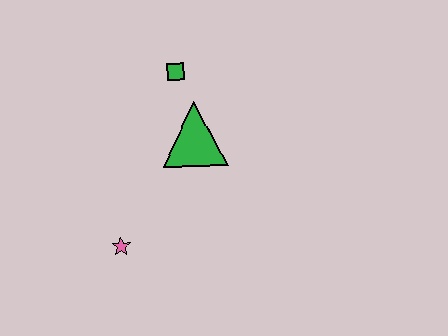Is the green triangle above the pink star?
Yes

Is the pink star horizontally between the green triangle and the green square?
No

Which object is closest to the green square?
The green triangle is closest to the green square.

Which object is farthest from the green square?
The pink star is farthest from the green square.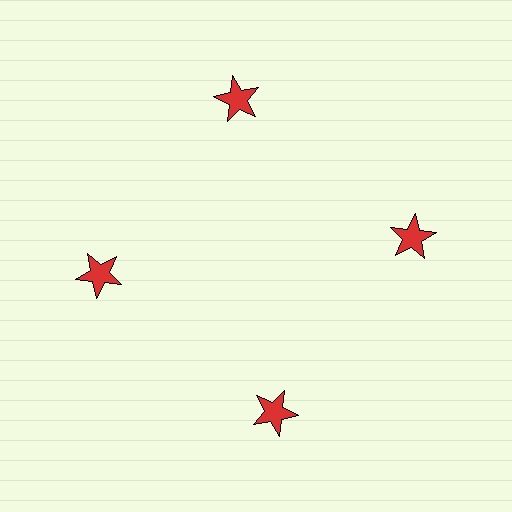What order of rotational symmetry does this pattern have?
This pattern has 4-fold rotational symmetry.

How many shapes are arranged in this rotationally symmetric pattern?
There are 4 shapes, arranged in 4 groups of 1.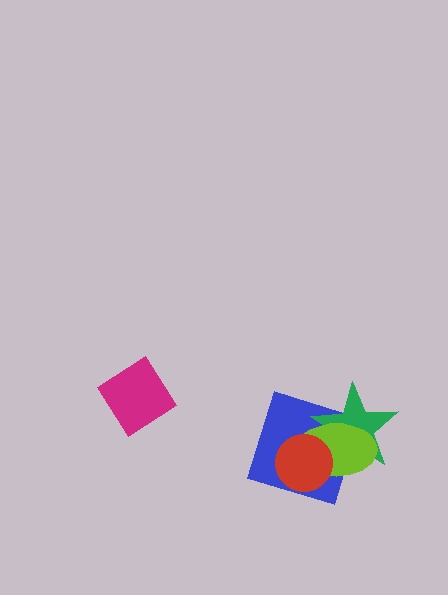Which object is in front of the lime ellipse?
The red circle is in front of the lime ellipse.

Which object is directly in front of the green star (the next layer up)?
The lime ellipse is directly in front of the green star.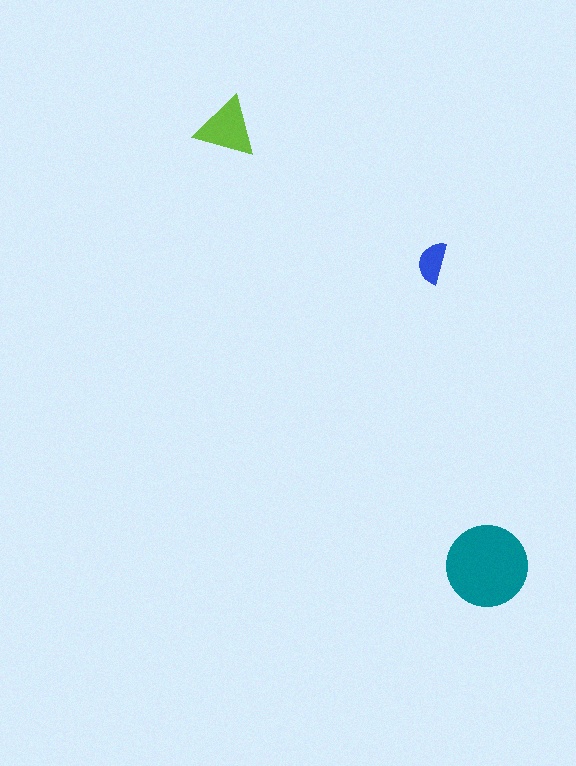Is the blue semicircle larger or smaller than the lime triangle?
Smaller.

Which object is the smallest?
The blue semicircle.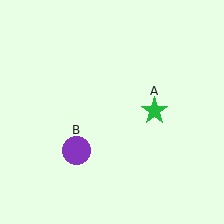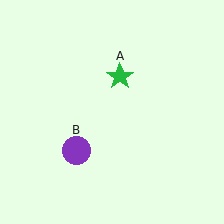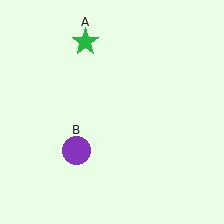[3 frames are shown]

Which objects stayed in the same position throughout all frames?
Purple circle (object B) remained stationary.